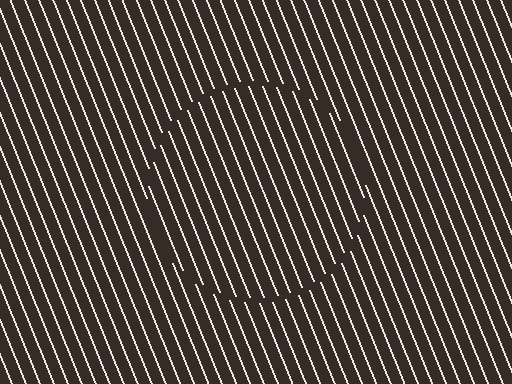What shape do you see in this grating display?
An illusory circle. The interior of the shape contains the same grating, shifted by half a period — the contour is defined by the phase discontinuity where line-ends from the inner and outer gratings abut.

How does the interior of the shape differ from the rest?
The interior of the shape contains the same grating, shifted by half a period — the contour is defined by the phase discontinuity where line-ends from the inner and outer gratings abut.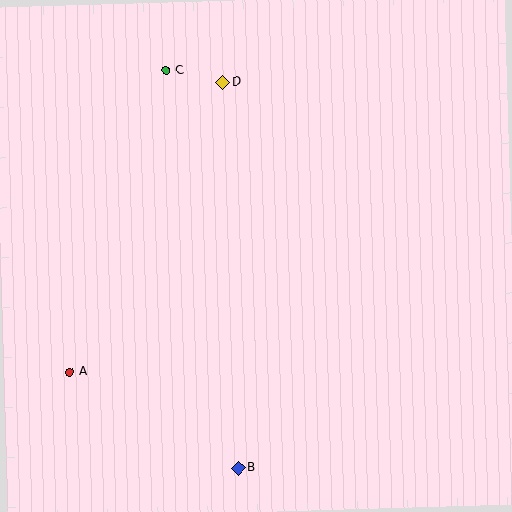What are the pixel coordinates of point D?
Point D is at (223, 82).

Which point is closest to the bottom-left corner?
Point A is closest to the bottom-left corner.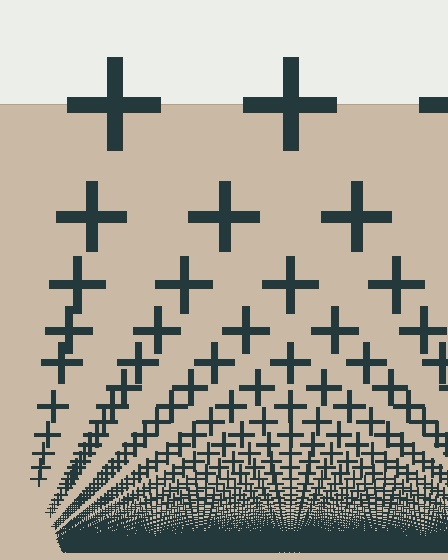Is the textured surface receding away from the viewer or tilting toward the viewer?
The surface appears to tilt toward the viewer. Texture elements get larger and sparser toward the top.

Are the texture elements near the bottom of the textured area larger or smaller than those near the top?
Smaller. The gradient is inverted — elements near the bottom are smaller and denser.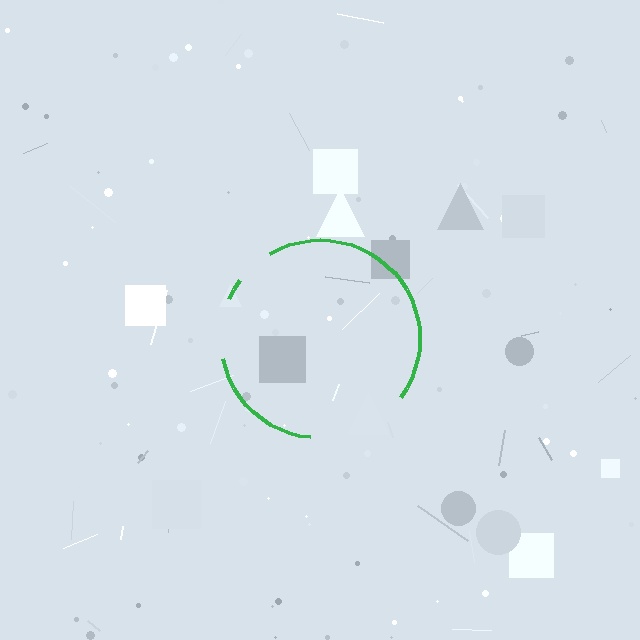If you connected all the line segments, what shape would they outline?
They would outline a circle.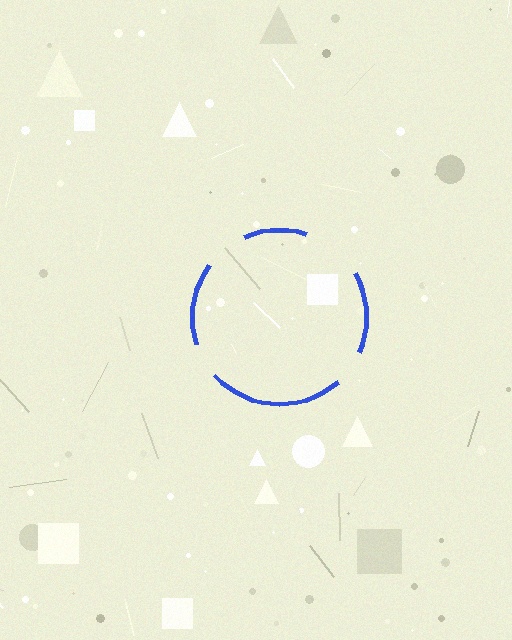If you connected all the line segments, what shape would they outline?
They would outline a circle.